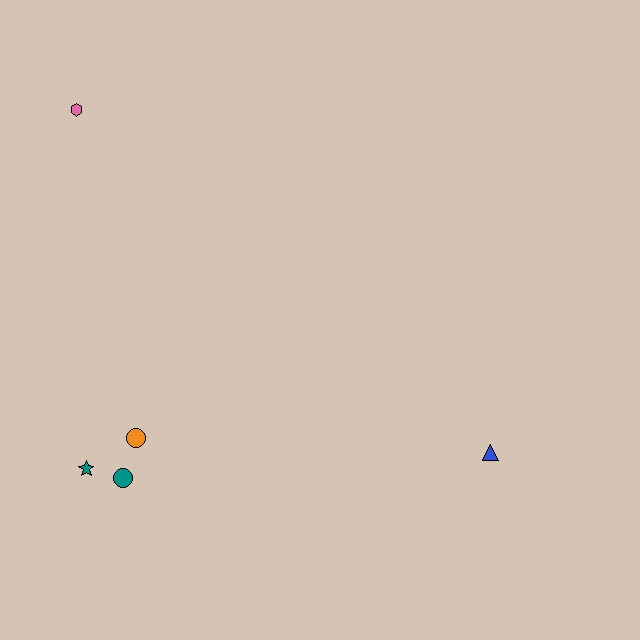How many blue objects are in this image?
There is 1 blue object.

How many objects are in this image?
There are 5 objects.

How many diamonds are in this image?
There are no diamonds.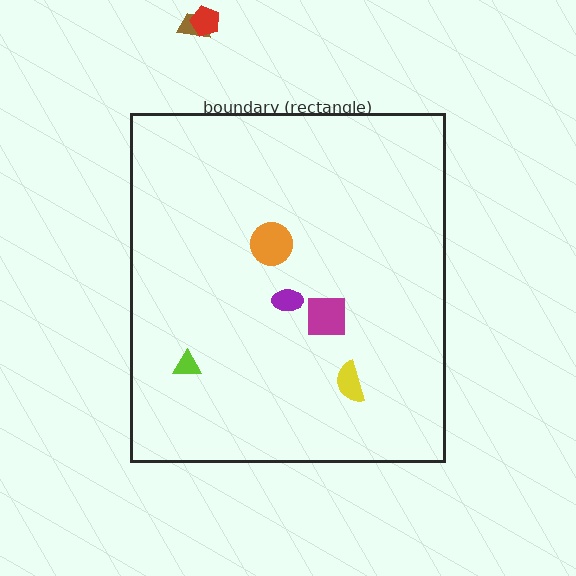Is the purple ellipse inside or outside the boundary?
Inside.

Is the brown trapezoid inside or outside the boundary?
Outside.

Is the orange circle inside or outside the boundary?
Inside.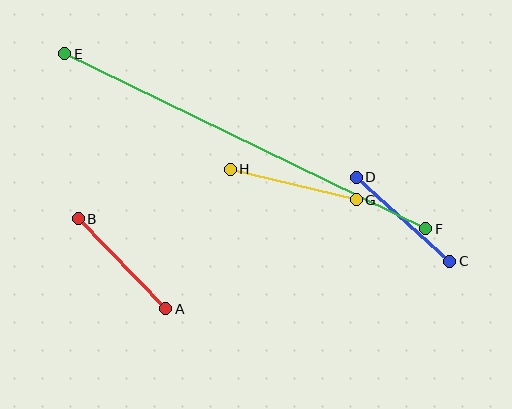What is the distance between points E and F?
The distance is approximately 401 pixels.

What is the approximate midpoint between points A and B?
The midpoint is at approximately (122, 264) pixels.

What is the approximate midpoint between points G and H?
The midpoint is at approximately (293, 185) pixels.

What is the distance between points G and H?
The distance is approximately 129 pixels.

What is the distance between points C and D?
The distance is approximately 126 pixels.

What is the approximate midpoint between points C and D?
The midpoint is at approximately (403, 219) pixels.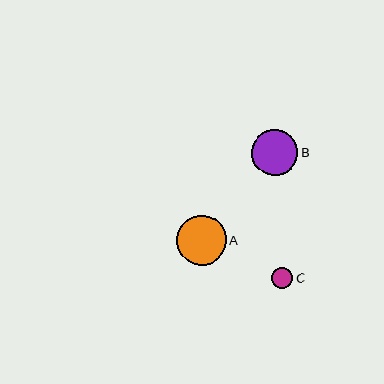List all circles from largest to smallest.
From largest to smallest: A, B, C.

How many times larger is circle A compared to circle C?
Circle A is approximately 2.4 times the size of circle C.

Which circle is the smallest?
Circle C is the smallest with a size of approximately 21 pixels.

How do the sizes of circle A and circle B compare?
Circle A and circle B are approximately the same size.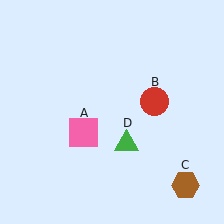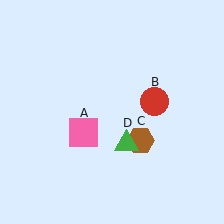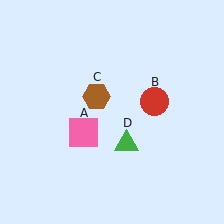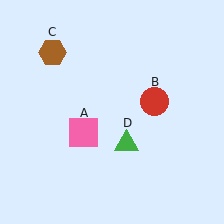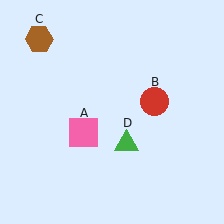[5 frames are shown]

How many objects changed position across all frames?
1 object changed position: brown hexagon (object C).